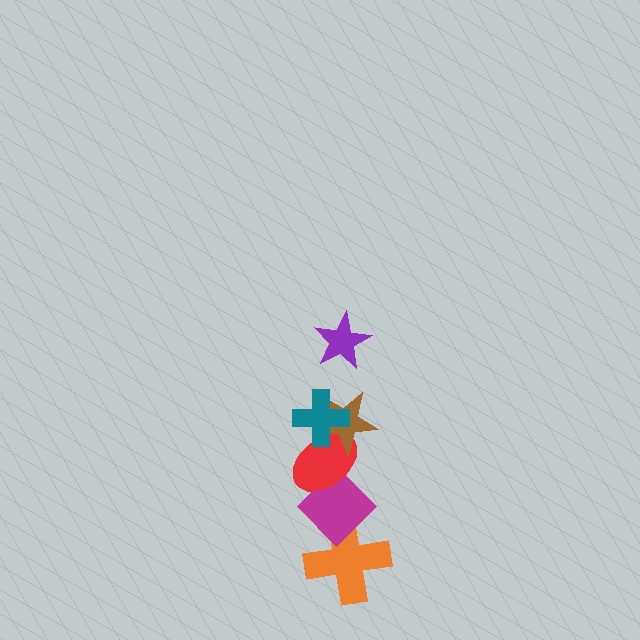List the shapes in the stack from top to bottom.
From top to bottom: the purple star, the teal cross, the brown star, the red ellipse, the magenta diamond, the orange cross.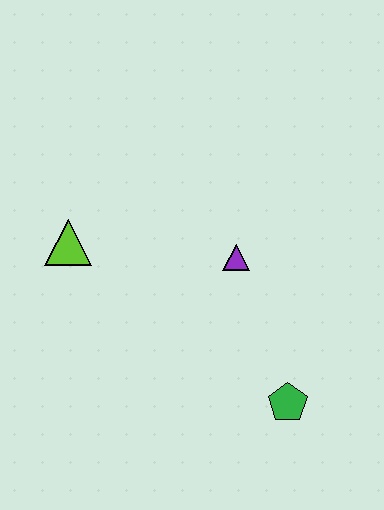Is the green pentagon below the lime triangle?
Yes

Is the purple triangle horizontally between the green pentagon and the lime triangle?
Yes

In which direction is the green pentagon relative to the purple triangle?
The green pentagon is below the purple triangle.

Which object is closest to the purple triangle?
The green pentagon is closest to the purple triangle.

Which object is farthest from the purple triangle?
The lime triangle is farthest from the purple triangle.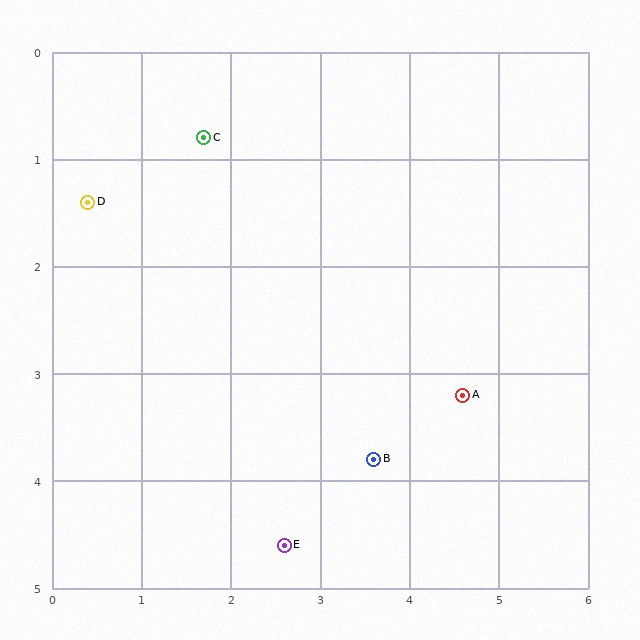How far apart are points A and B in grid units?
Points A and B are about 1.2 grid units apart.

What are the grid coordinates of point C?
Point C is at approximately (1.7, 0.8).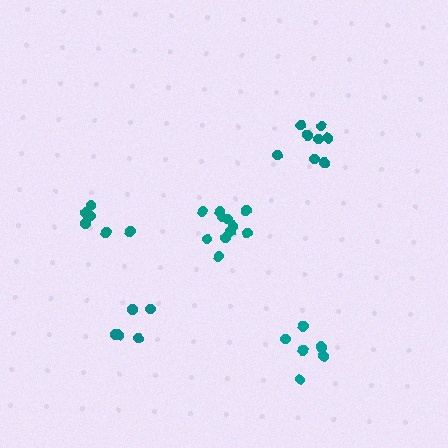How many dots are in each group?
Group 1: 11 dots, Group 2: 5 dots, Group 3: 7 dots, Group 4: 6 dots, Group 5: 8 dots (37 total).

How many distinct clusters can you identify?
There are 5 distinct clusters.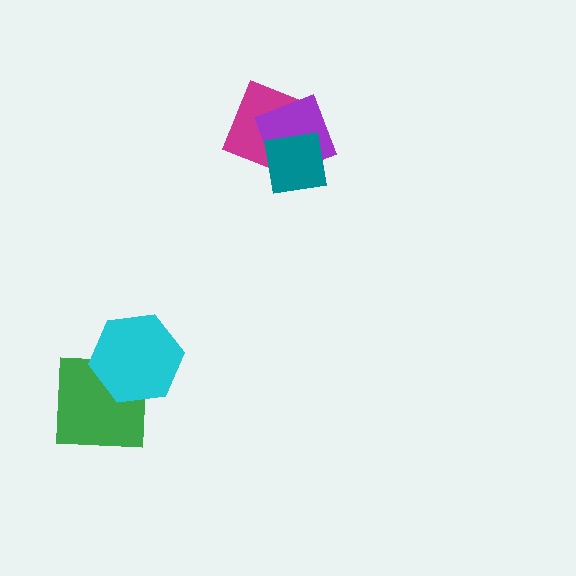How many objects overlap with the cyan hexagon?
1 object overlaps with the cyan hexagon.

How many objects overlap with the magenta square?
2 objects overlap with the magenta square.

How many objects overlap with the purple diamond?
2 objects overlap with the purple diamond.